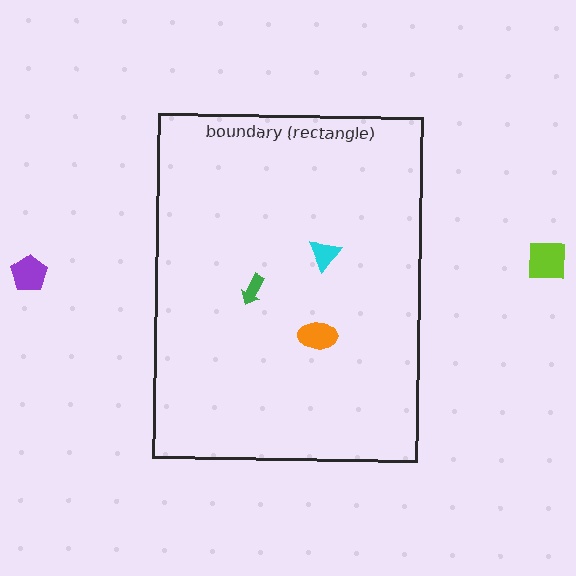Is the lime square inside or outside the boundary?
Outside.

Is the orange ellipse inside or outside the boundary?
Inside.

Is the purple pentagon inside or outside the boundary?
Outside.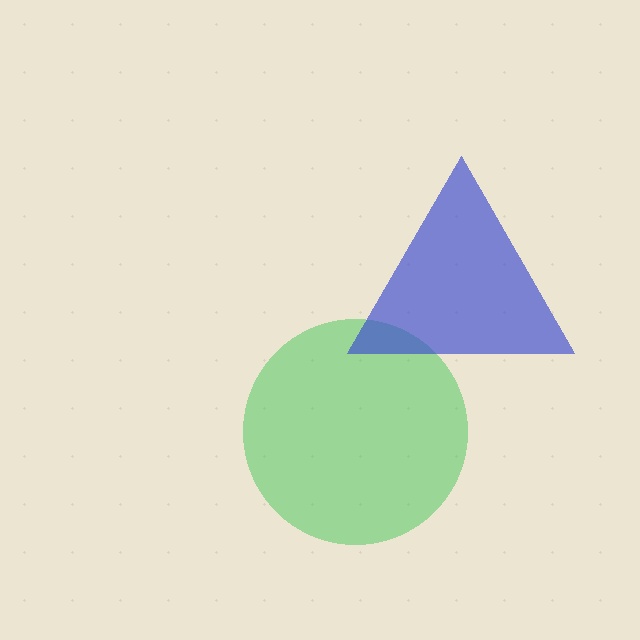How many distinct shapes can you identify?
There are 2 distinct shapes: a green circle, a blue triangle.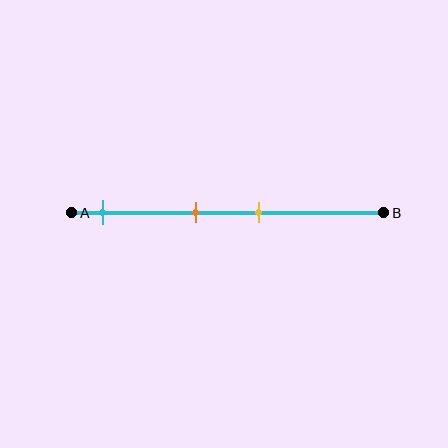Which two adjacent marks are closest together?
The orange and yellow marks are the closest adjacent pair.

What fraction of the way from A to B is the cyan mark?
The cyan mark is approximately 10% (0.1) of the way from A to B.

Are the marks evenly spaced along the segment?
No, the marks are not evenly spaced.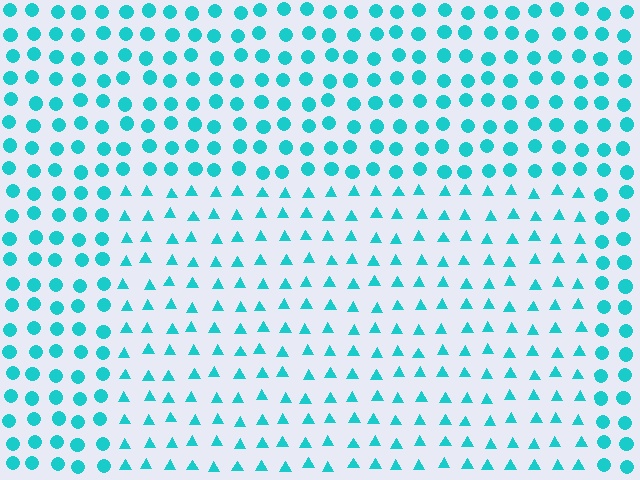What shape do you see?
I see a rectangle.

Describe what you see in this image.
The image is filled with small cyan elements arranged in a uniform grid. A rectangle-shaped region contains triangles, while the surrounding area contains circles. The boundary is defined purely by the change in element shape.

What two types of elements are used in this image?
The image uses triangles inside the rectangle region and circles outside it.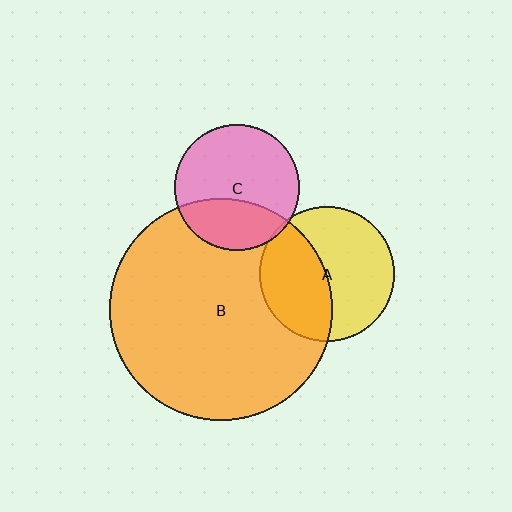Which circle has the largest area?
Circle B (orange).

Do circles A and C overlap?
Yes.